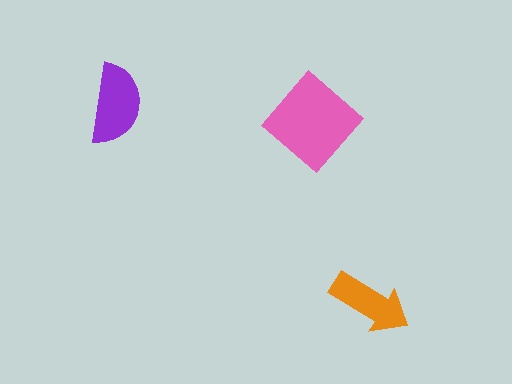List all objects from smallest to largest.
The orange arrow, the purple semicircle, the pink diamond.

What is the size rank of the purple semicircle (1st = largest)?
2nd.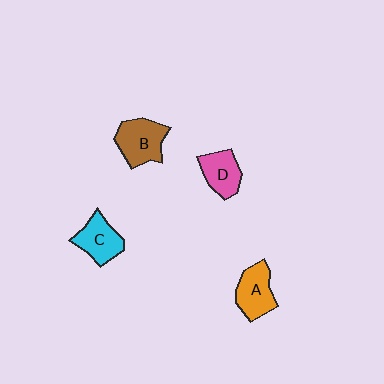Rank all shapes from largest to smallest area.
From largest to smallest: B (brown), A (orange), C (cyan), D (pink).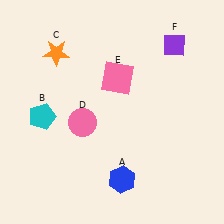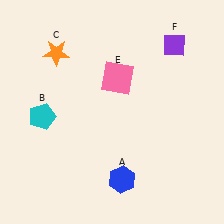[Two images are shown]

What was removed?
The pink circle (D) was removed in Image 2.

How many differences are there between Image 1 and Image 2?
There is 1 difference between the two images.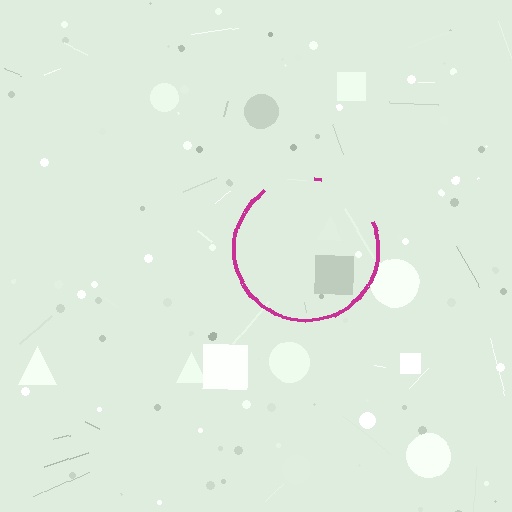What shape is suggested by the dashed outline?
The dashed outline suggests a circle.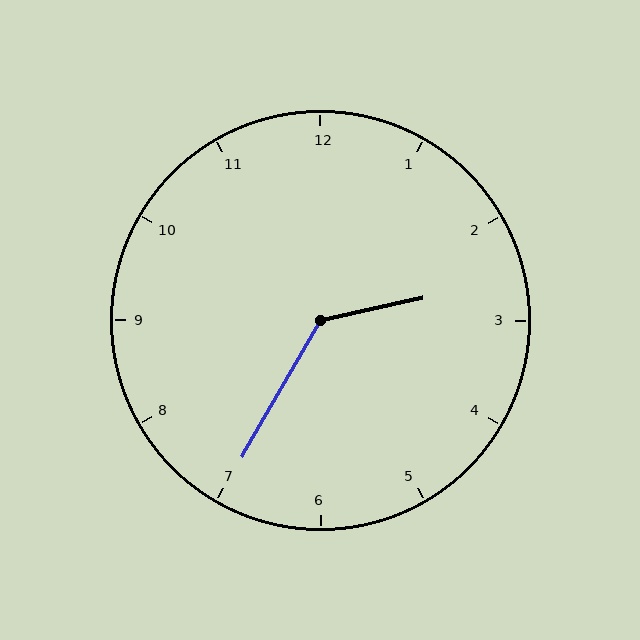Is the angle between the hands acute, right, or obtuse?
It is obtuse.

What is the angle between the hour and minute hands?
Approximately 132 degrees.